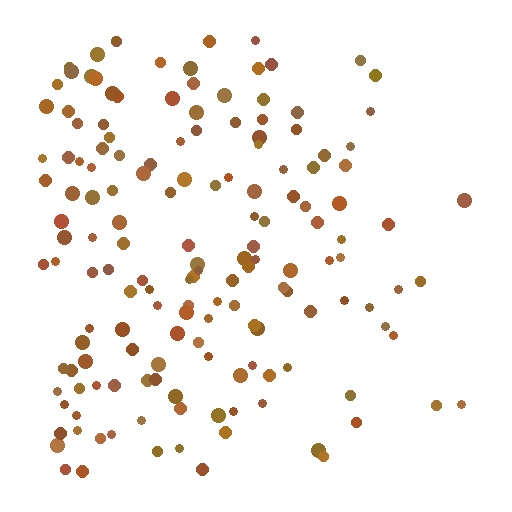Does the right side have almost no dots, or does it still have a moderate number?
Still a moderate number, just noticeably fewer than the left.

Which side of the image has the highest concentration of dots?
The left.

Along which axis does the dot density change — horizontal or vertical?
Horizontal.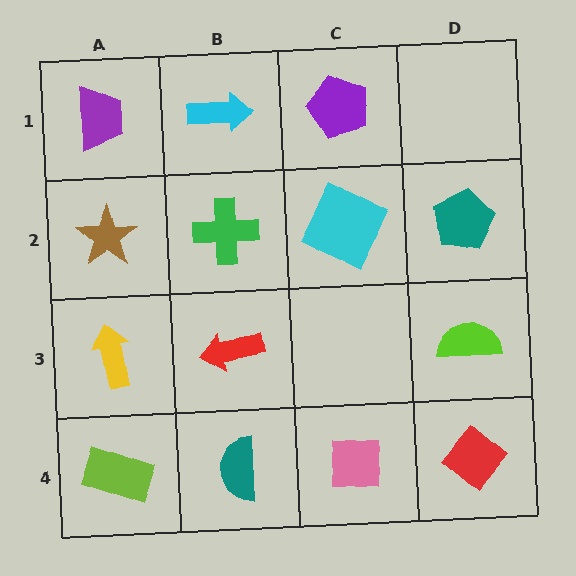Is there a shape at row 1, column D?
No, that cell is empty.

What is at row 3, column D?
A lime semicircle.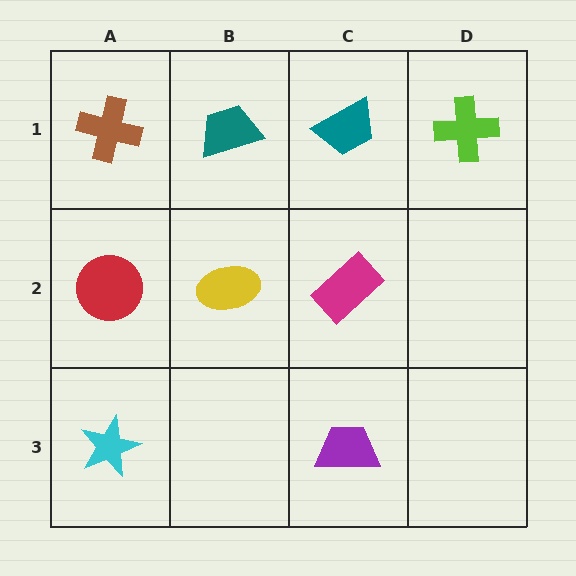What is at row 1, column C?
A teal trapezoid.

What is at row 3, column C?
A purple trapezoid.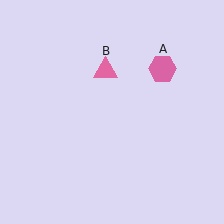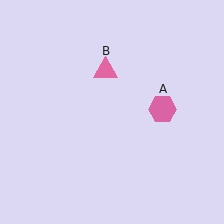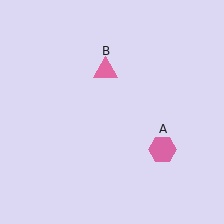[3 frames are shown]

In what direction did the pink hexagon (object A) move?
The pink hexagon (object A) moved down.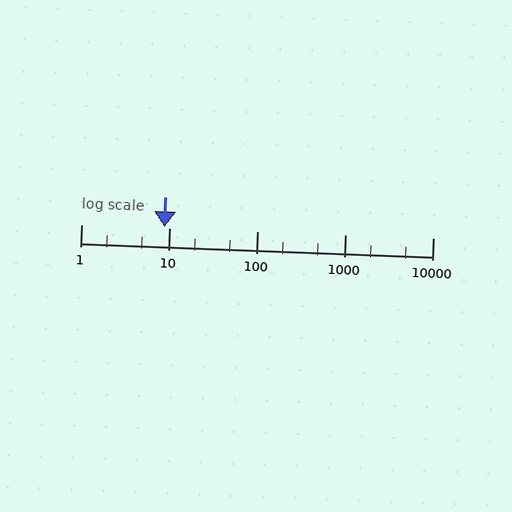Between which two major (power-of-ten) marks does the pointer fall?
The pointer is between 1 and 10.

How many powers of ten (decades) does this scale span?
The scale spans 4 decades, from 1 to 10000.